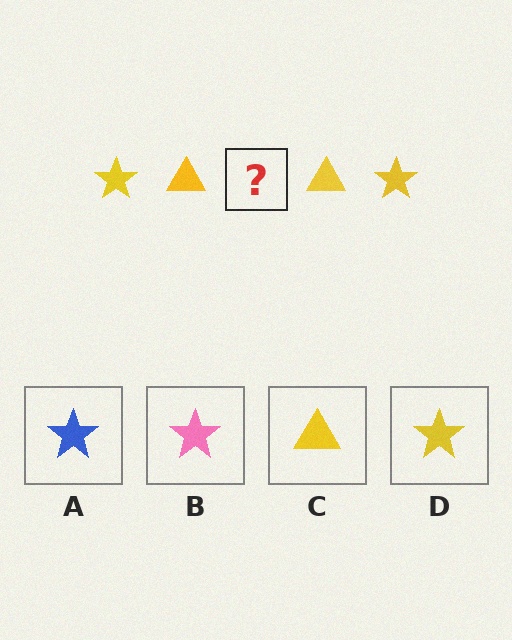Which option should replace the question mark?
Option D.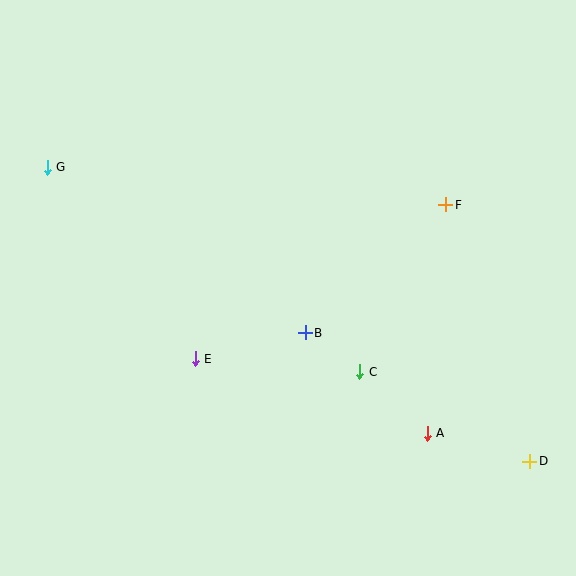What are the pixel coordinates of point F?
Point F is at (446, 205).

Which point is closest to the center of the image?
Point B at (305, 333) is closest to the center.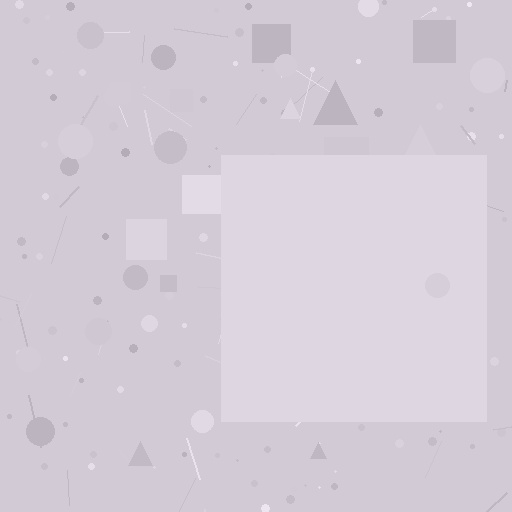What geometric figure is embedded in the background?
A square is embedded in the background.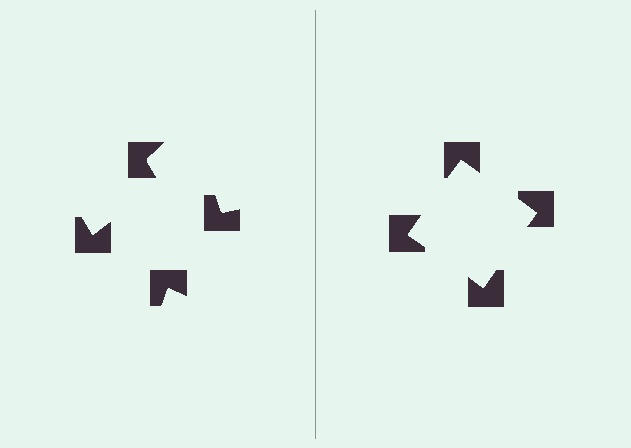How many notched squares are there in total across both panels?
8 — 4 on each side.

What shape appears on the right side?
An illusory square.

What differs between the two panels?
The notched squares are positioned identically on both sides; only the wedge orientations differ. On the right they align to a square; on the left they are misaligned.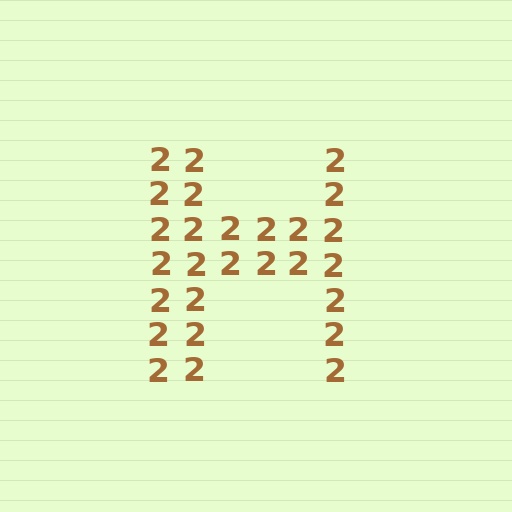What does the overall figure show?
The overall figure shows the letter H.